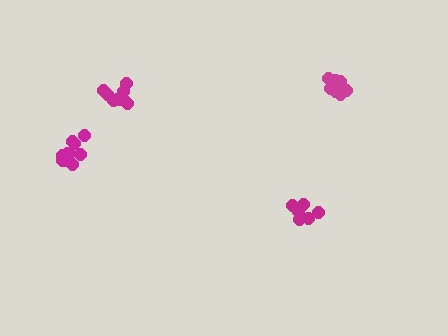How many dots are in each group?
Group 1: 6 dots, Group 2: 8 dots, Group 3: 10 dots, Group 4: 8 dots (32 total).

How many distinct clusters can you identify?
There are 4 distinct clusters.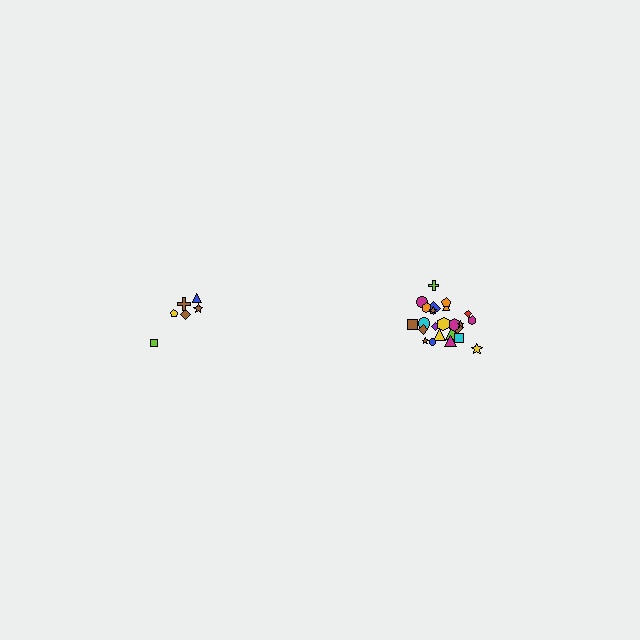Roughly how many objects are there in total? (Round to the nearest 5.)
Roughly 30 objects in total.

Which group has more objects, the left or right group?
The right group.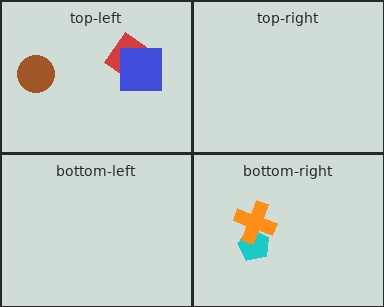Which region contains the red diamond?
The top-left region.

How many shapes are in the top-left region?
3.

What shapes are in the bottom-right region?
The cyan pentagon, the orange cross.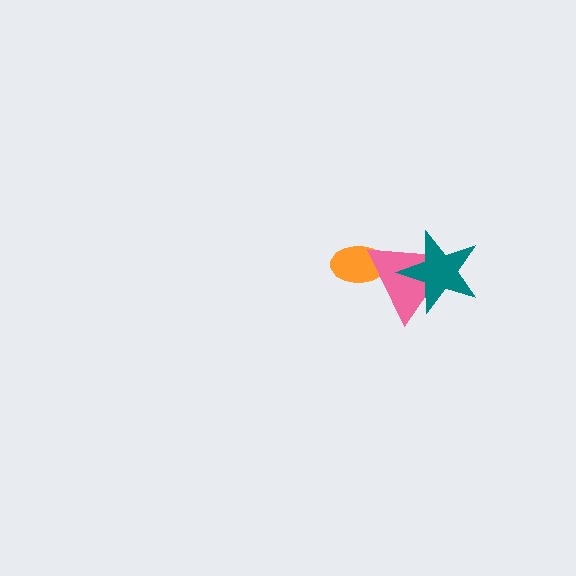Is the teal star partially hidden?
No, no other shape covers it.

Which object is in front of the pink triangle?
The teal star is in front of the pink triangle.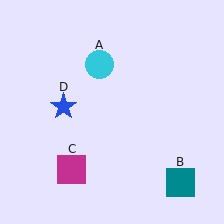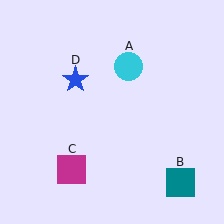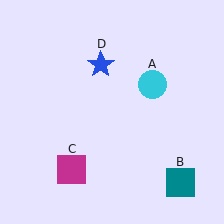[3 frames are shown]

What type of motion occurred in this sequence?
The cyan circle (object A), blue star (object D) rotated clockwise around the center of the scene.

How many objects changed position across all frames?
2 objects changed position: cyan circle (object A), blue star (object D).